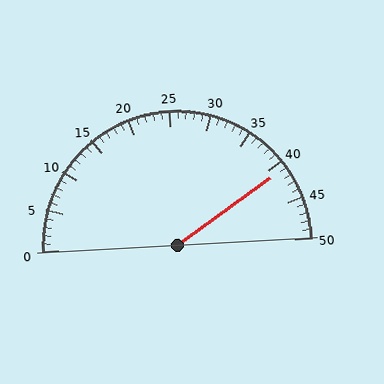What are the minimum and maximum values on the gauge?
The gauge ranges from 0 to 50.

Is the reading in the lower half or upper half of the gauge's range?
The reading is in the upper half of the range (0 to 50).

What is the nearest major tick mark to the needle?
The nearest major tick mark is 40.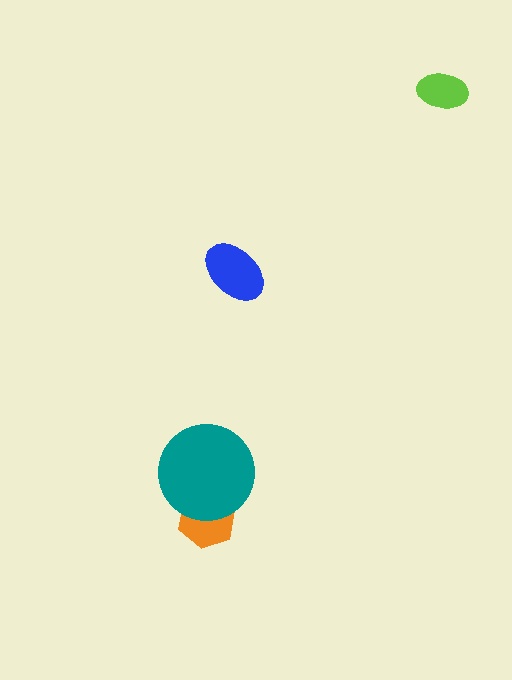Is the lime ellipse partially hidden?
No, no other shape covers it.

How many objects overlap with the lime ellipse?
0 objects overlap with the lime ellipse.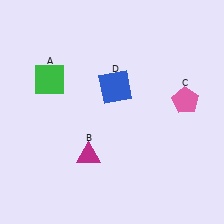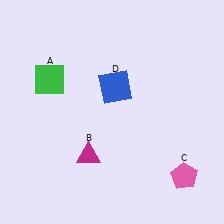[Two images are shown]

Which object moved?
The pink pentagon (C) moved down.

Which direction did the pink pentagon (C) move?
The pink pentagon (C) moved down.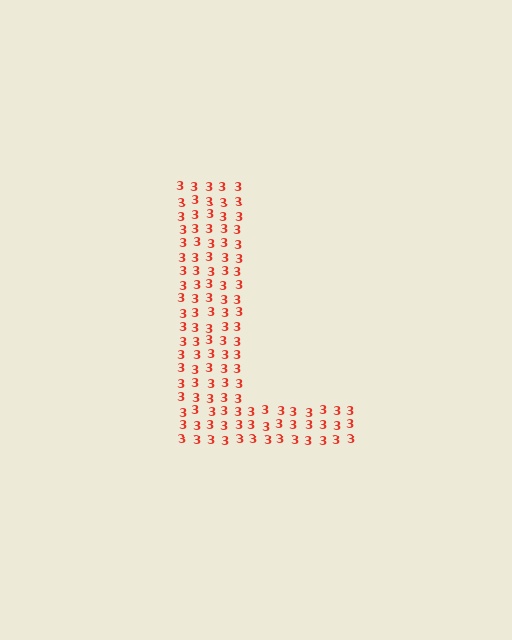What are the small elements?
The small elements are digit 3's.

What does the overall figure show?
The overall figure shows the letter L.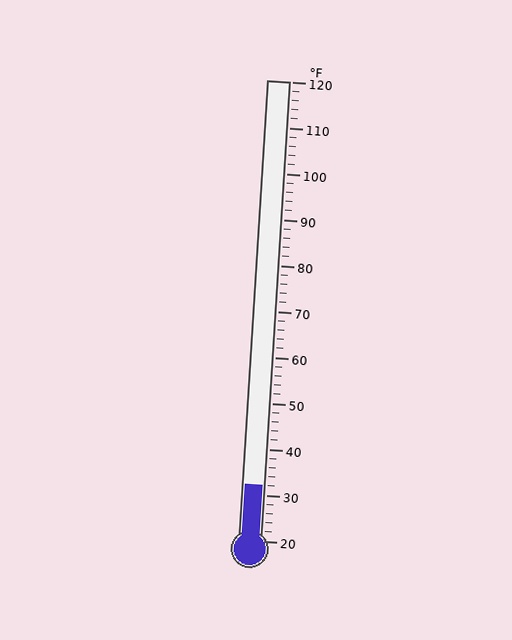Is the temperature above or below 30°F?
The temperature is above 30°F.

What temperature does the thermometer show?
The thermometer shows approximately 32°F.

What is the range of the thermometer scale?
The thermometer scale ranges from 20°F to 120°F.